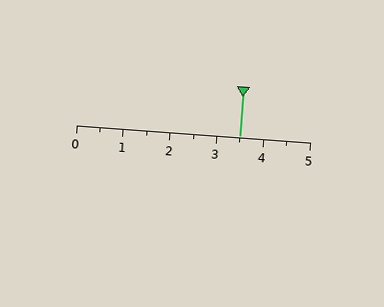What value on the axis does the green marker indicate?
The marker indicates approximately 3.5.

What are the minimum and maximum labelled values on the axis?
The axis runs from 0 to 5.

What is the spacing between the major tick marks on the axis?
The major ticks are spaced 1 apart.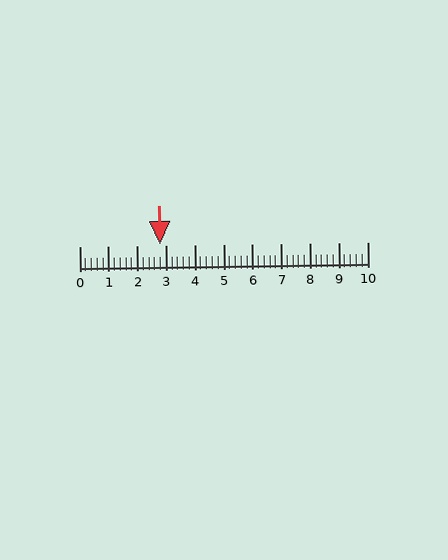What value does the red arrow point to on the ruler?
The red arrow points to approximately 2.8.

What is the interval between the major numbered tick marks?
The major tick marks are spaced 1 units apart.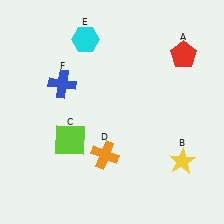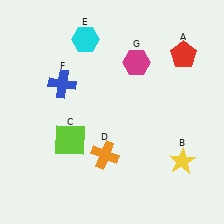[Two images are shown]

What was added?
A magenta hexagon (G) was added in Image 2.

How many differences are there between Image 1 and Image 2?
There is 1 difference between the two images.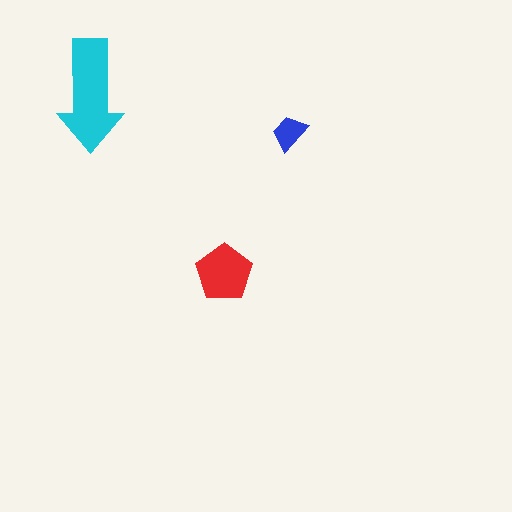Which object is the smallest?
The blue trapezoid.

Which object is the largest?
The cyan arrow.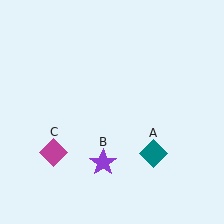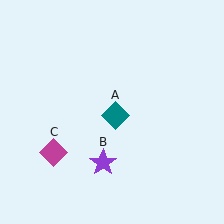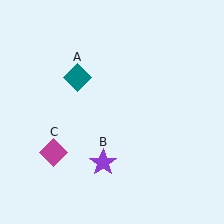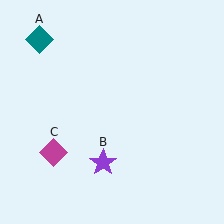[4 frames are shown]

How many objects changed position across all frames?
1 object changed position: teal diamond (object A).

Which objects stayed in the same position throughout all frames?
Purple star (object B) and magenta diamond (object C) remained stationary.